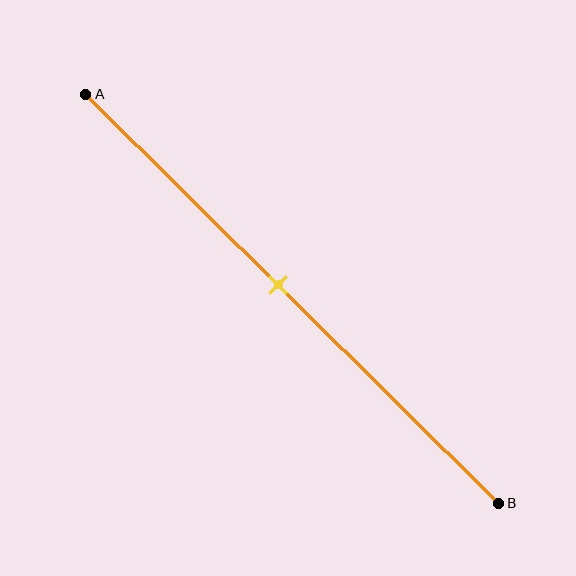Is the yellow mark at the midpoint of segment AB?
No, the mark is at about 45% from A, not at the 50% midpoint.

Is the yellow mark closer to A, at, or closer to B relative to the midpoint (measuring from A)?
The yellow mark is closer to point A than the midpoint of segment AB.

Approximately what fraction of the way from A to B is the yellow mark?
The yellow mark is approximately 45% of the way from A to B.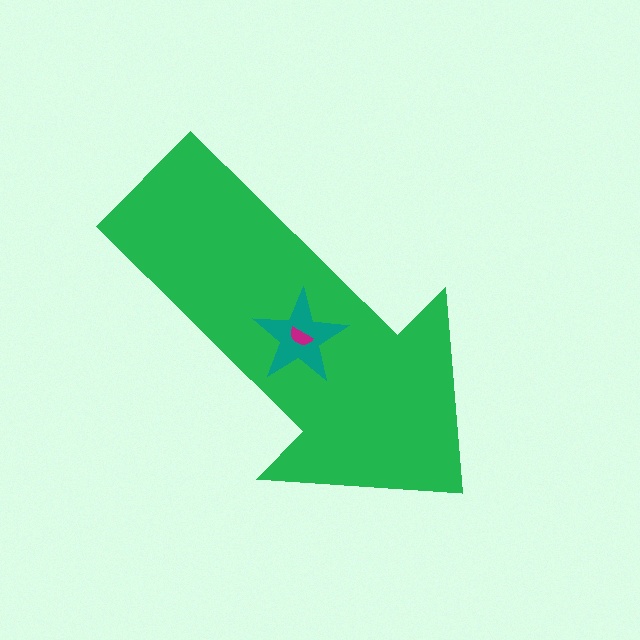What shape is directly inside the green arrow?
The teal star.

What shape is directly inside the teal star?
The magenta semicircle.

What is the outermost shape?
The green arrow.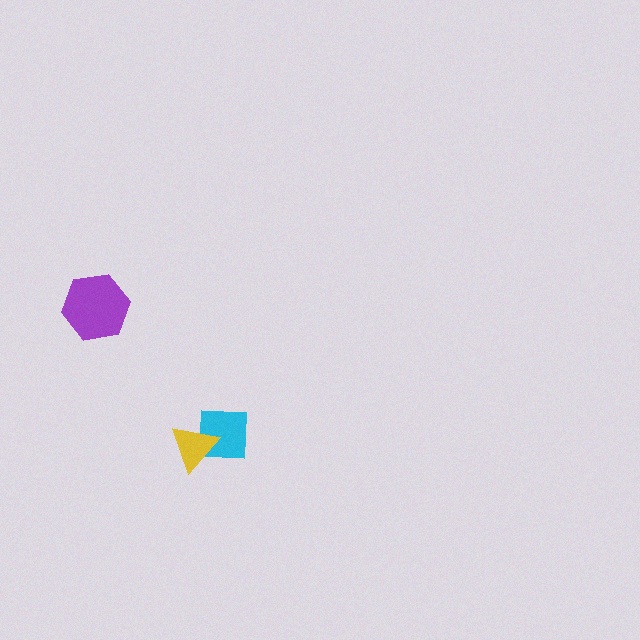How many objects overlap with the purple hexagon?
0 objects overlap with the purple hexagon.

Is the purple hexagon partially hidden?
No, no other shape covers it.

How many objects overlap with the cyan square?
1 object overlaps with the cyan square.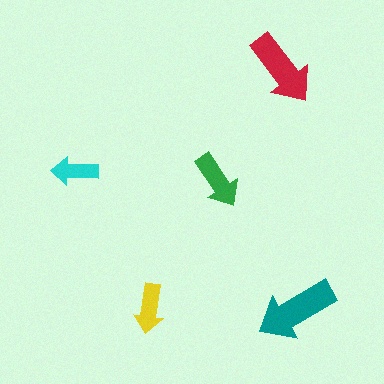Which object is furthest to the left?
The cyan arrow is leftmost.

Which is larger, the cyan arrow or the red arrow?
The red one.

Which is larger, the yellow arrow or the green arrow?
The green one.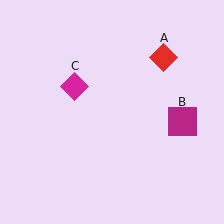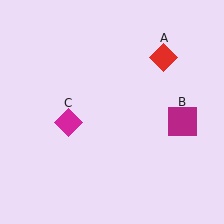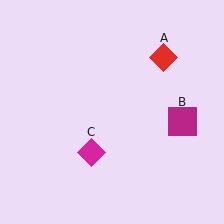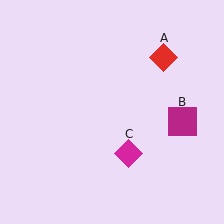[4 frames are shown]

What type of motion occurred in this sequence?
The magenta diamond (object C) rotated counterclockwise around the center of the scene.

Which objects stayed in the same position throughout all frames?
Red diamond (object A) and magenta square (object B) remained stationary.